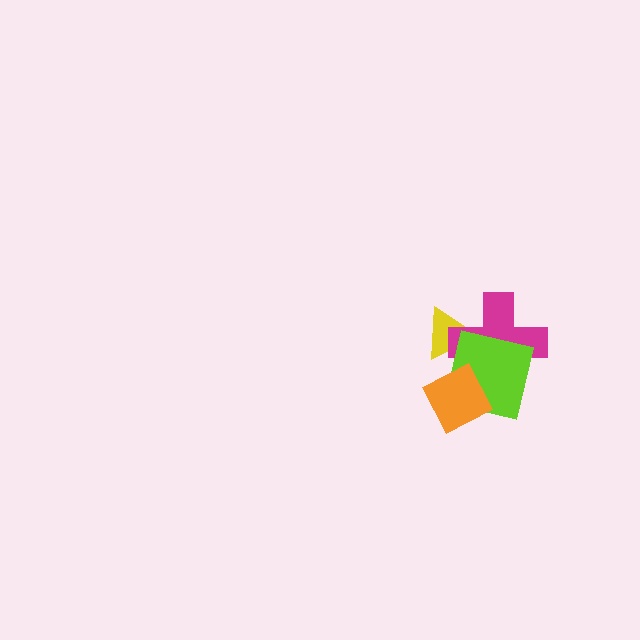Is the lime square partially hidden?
Yes, it is partially covered by another shape.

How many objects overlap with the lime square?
3 objects overlap with the lime square.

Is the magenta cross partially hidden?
Yes, it is partially covered by another shape.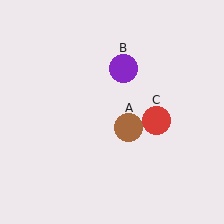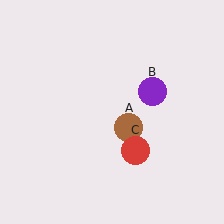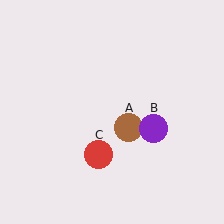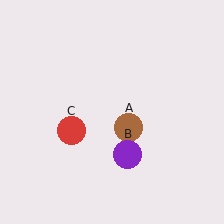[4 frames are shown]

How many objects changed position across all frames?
2 objects changed position: purple circle (object B), red circle (object C).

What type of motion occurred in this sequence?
The purple circle (object B), red circle (object C) rotated clockwise around the center of the scene.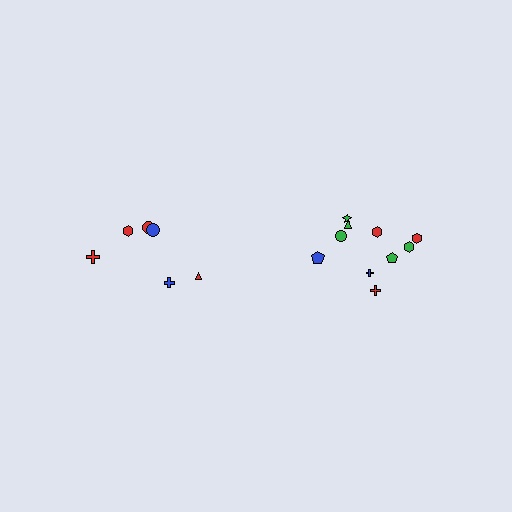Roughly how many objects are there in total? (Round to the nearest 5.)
Roughly 15 objects in total.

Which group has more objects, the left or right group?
The right group.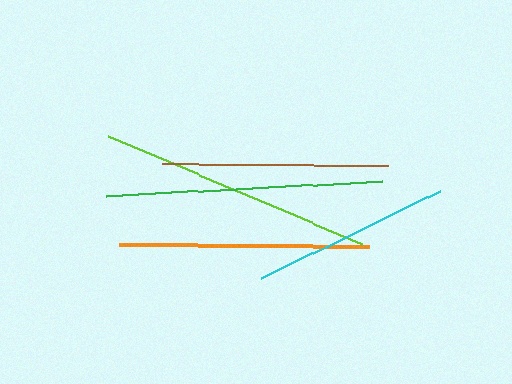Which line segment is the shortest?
The cyan line is the shortest at approximately 199 pixels.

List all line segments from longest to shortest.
From longest to shortest: green, lime, orange, brown, cyan.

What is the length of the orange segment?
The orange segment is approximately 250 pixels long.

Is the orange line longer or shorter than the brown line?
The orange line is longer than the brown line.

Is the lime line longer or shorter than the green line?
The green line is longer than the lime line.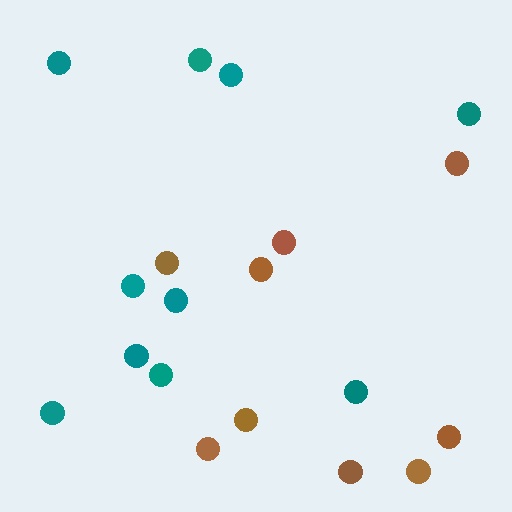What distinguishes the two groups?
There are 2 groups: one group of brown circles (9) and one group of teal circles (10).